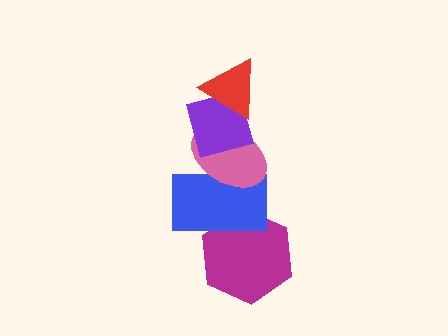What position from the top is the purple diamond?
The purple diamond is 2nd from the top.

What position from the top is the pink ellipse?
The pink ellipse is 3rd from the top.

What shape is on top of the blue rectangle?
The pink ellipse is on top of the blue rectangle.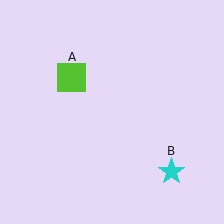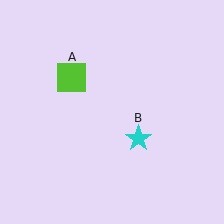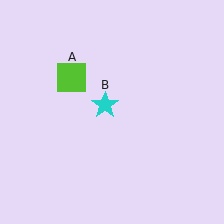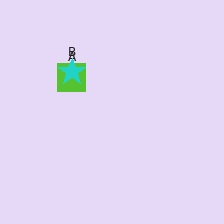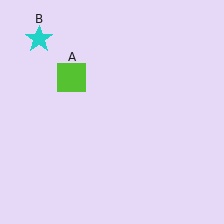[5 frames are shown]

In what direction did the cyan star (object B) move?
The cyan star (object B) moved up and to the left.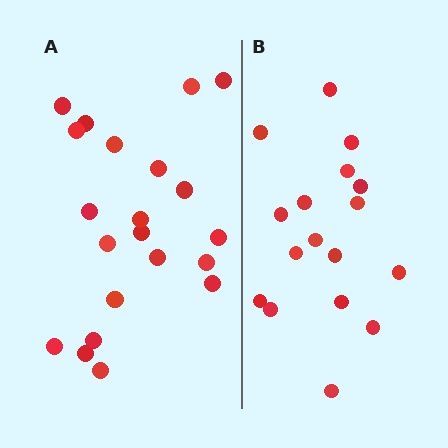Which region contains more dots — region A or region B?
Region A (the left region) has more dots.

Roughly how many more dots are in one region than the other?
Region A has about 4 more dots than region B.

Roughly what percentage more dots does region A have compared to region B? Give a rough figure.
About 25% more.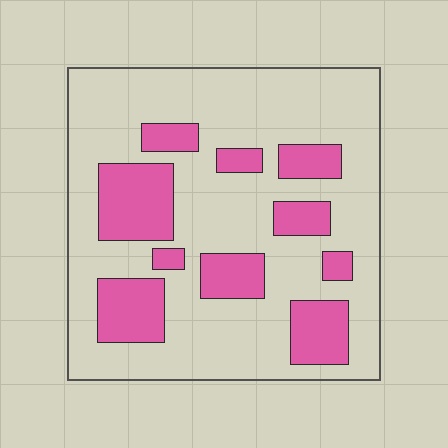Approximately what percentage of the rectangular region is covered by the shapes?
Approximately 25%.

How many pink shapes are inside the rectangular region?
10.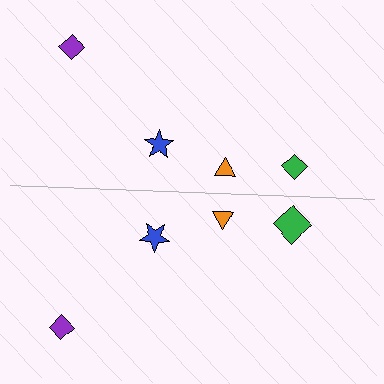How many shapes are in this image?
There are 8 shapes in this image.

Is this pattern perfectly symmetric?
No, the pattern is not perfectly symmetric. The green diamond on the bottom side has a different size than its mirror counterpart.